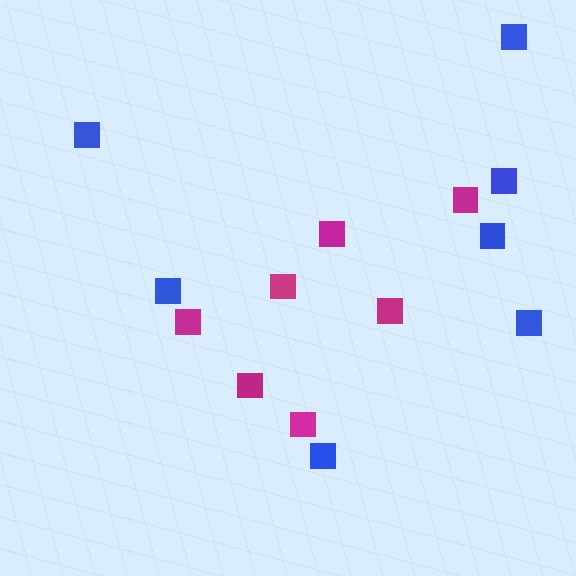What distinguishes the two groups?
There are 2 groups: one group of magenta squares (7) and one group of blue squares (7).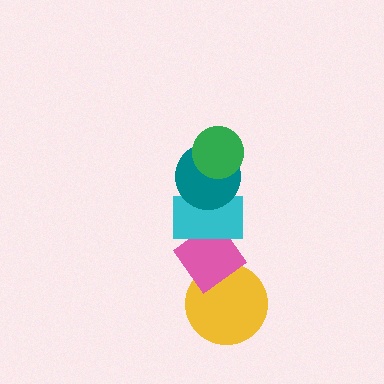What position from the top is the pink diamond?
The pink diamond is 4th from the top.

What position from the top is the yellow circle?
The yellow circle is 5th from the top.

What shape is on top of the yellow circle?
The pink diamond is on top of the yellow circle.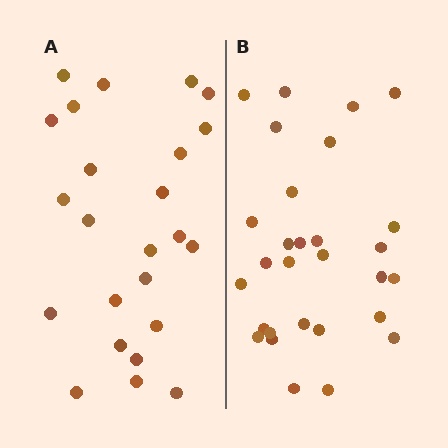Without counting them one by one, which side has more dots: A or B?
Region B (the right region) has more dots.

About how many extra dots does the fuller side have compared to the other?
Region B has about 5 more dots than region A.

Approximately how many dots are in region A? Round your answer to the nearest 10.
About 20 dots. (The exact count is 24, which rounds to 20.)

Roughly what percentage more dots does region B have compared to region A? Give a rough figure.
About 20% more.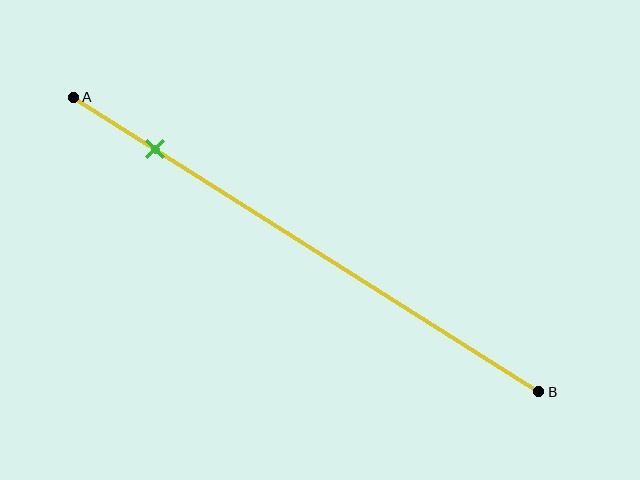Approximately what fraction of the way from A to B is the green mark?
The green mark is approximately 20% of the way from A to B.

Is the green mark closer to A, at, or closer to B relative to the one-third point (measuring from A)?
The green mark is closer to point A than the one-third point of segment AB.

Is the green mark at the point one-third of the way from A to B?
No, the mark is at about 20% from A, not at the 33% one-third point.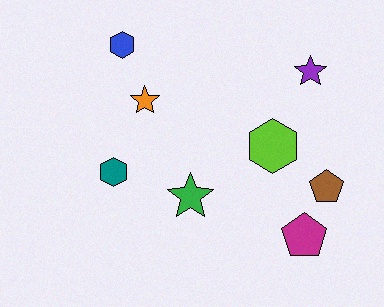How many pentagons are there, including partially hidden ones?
There are 2 pentagons.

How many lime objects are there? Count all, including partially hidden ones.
There is 1 lime object.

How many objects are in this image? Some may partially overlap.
There are 8 objects.